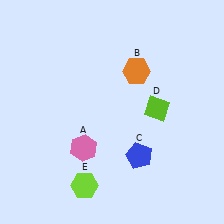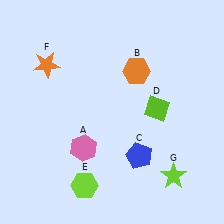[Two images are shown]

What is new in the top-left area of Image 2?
An orange star (F) was added in the top-left area of Image 2.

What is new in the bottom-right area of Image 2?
A lime star (G) was added in the bottom-right area of Image 2.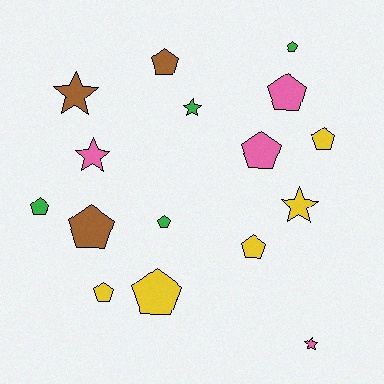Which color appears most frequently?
Yellow, with 5 objects.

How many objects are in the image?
There are 16 objects.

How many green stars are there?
There is 1 green star.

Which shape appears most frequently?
Pentagon, with 11 objects.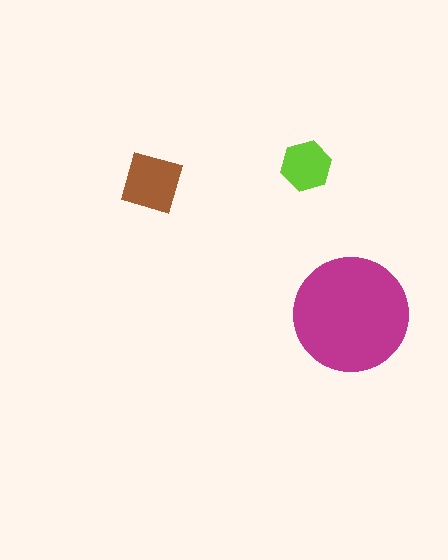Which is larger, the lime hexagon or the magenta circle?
The magenta circle.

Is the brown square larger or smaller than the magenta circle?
Smaller.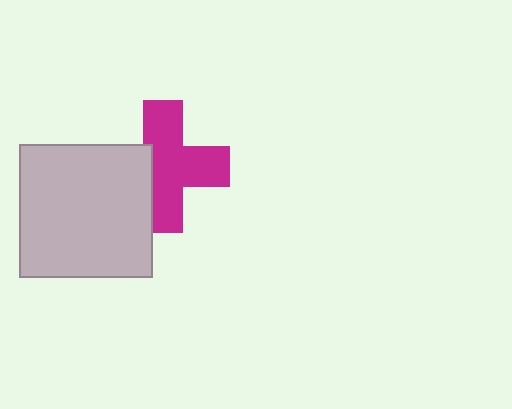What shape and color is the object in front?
The object in front is a light gray square.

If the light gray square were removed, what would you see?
You would see the complete magenta cross.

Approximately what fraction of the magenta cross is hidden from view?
Roughly 31% of the magenta cross is hidden behind the light gray square.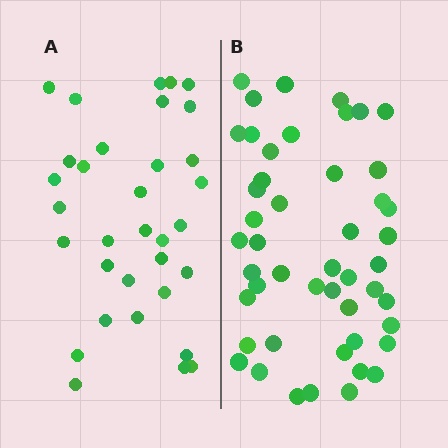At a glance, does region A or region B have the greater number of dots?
Region B (the right region) has more dots.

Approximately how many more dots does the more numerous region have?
Region B has approximately 15 more dots than region A.